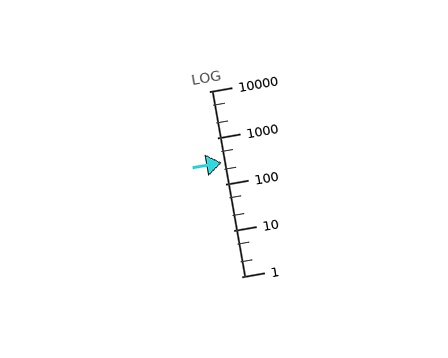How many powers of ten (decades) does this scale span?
The scale spans 4 decades, from 1 to 10000.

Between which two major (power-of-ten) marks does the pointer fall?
The pointer is between 100 and 1000.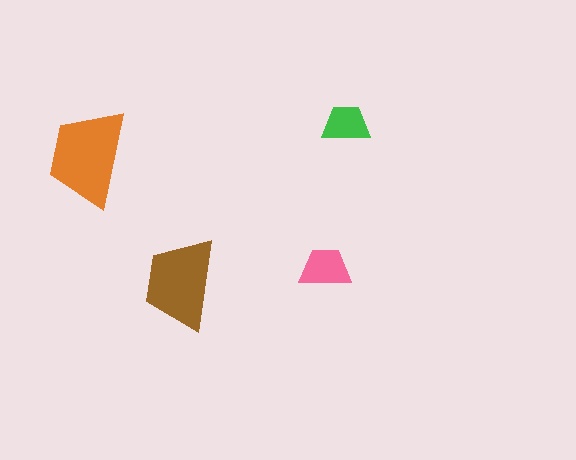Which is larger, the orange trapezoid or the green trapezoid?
The orange one.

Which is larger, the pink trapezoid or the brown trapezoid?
The brown one.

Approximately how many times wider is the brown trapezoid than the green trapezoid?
About 2 times wider.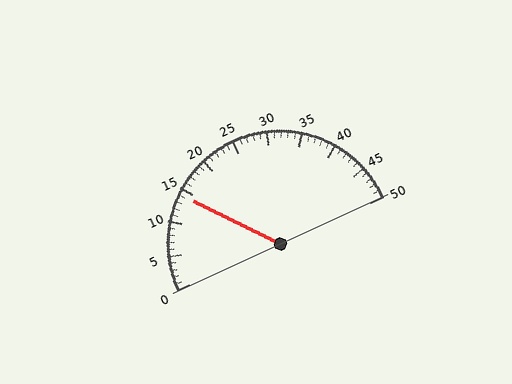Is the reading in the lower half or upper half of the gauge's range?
The reading is in the lower half of the range (0 to 50).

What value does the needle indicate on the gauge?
The needle indicates approximately 14.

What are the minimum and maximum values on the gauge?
The gauge ranges from 0 to 50.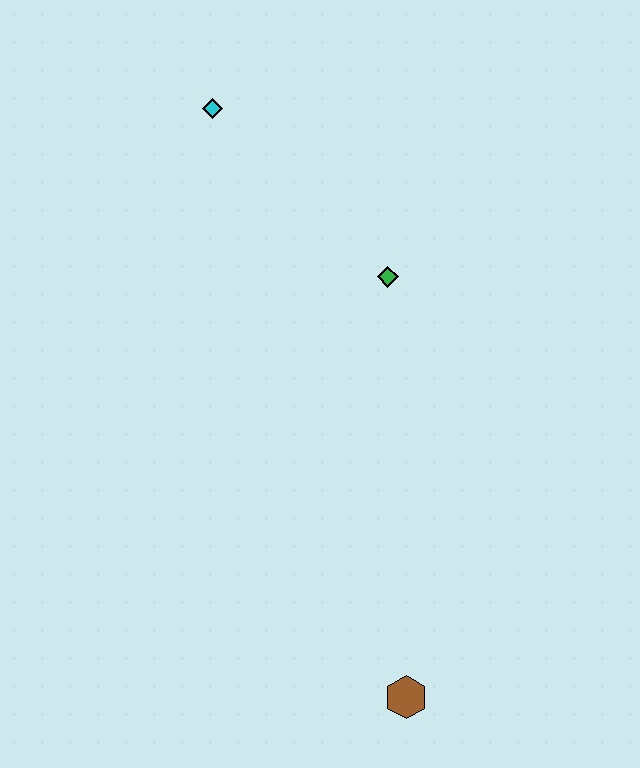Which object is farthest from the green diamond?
The brown hexagon is farthest from the green diamond.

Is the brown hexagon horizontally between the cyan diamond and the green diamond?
No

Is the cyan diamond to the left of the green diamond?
Yes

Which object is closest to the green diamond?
The cyan diamond is closest to the green diamond.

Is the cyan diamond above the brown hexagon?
Yes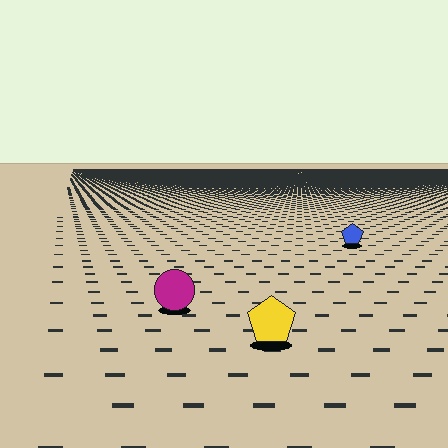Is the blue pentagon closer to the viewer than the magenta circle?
No. The magenta circle is closer — you can tell from the texture gradient: the ground texture is coarser near it.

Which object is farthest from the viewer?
The blue pentagon is farthest from the viewer. It appears smaller and the ground texture around it is denser.